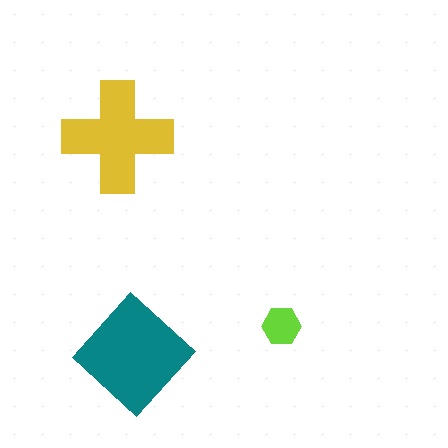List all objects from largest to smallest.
The teal diamond, the yellow cross, the lime hexagon.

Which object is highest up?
The yellow cross is topmost.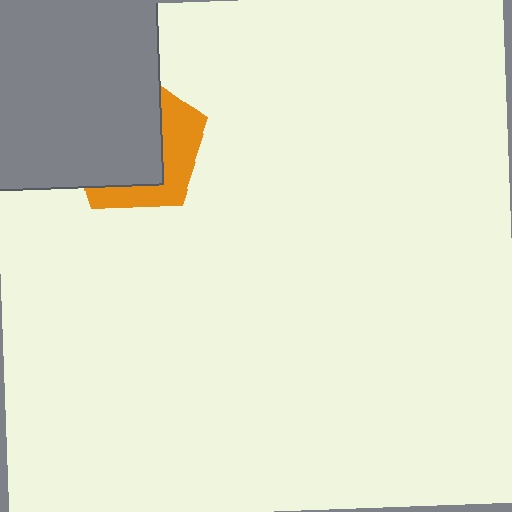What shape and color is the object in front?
The object in front is a gray square.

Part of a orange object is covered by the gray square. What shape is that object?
It is a pentagon.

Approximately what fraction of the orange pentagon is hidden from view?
Roughly 64% of the orange pentagon is hidden behind the gray square.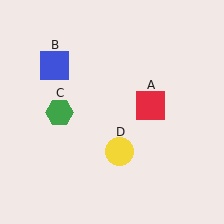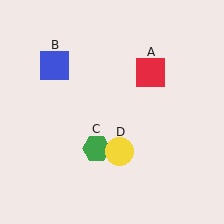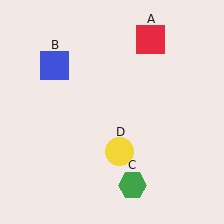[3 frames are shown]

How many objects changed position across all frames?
2 objects changed position: red square (object A), green hexagon (object C).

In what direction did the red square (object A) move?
The red square (object A) moved up.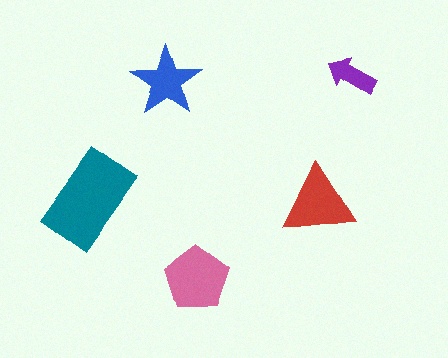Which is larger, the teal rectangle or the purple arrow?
The teal rectangle.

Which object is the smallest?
The purple arrow.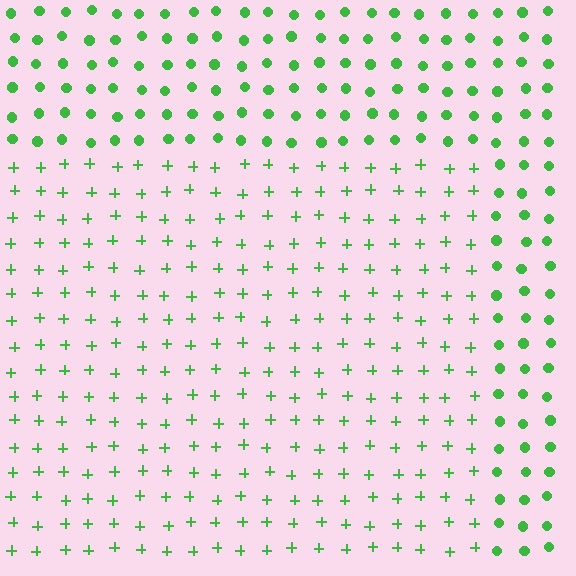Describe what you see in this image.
The image is filled with small green elements arranged in a uniform grid. A rectangle-shaped region contains plus signs, while the surrounding area contains circles. The boundary is defined purely by the change in element shape.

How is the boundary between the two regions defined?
The boundary is defined by a change in element shape: plus signs inside vs. circles outside. All elements share the same color and spacing.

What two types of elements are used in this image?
The image uses plus signs inside the rectangle region and circles outside it.